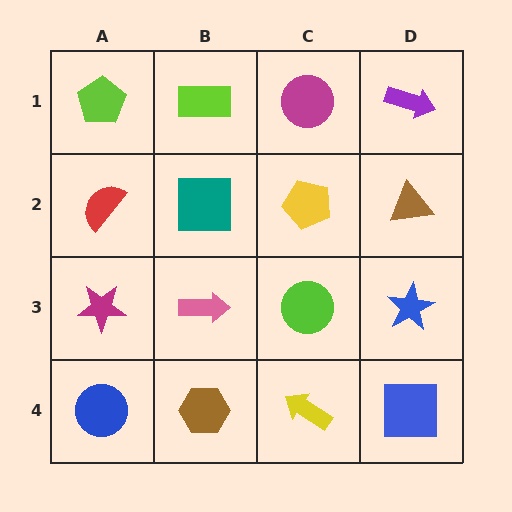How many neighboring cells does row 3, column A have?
3.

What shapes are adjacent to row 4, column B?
A pink arrow (row 3, column B), a blue circle (row 4, column A), a yellow arrow (row 4, column C).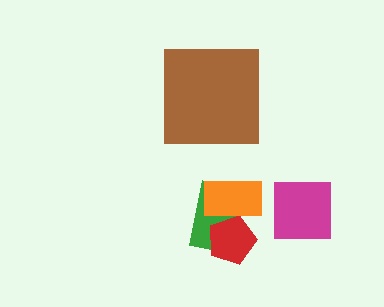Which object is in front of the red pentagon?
The orange rectangle is in front of the red pentagon.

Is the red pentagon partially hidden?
Yes, it is partially covered by another shape.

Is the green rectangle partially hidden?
Yes, it is partially covered by another shape.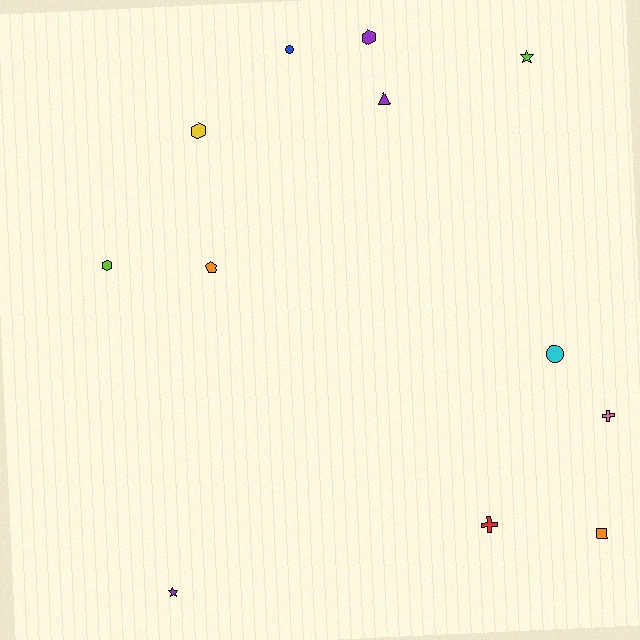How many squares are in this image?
There is 1 square.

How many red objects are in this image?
There is 1 red object.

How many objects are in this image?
There are 12 objects.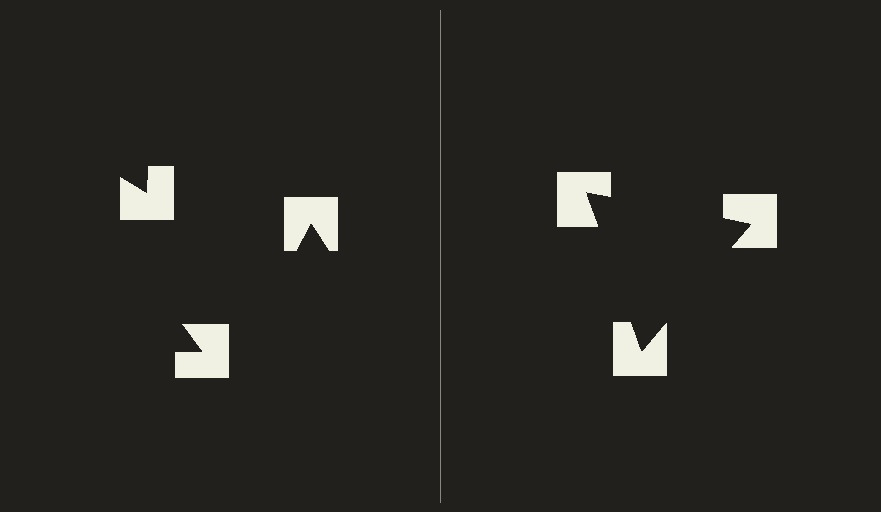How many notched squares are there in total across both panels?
6 — 3 on each side.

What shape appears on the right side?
An illusory triangle.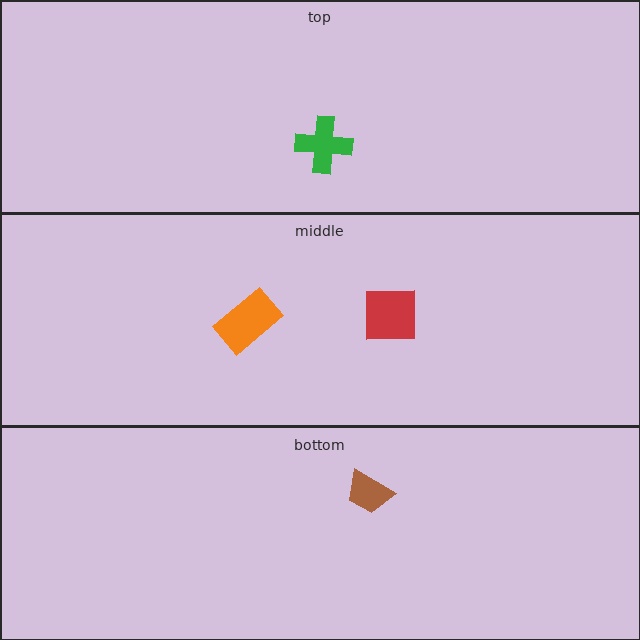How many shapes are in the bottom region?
1.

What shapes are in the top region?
The green cross.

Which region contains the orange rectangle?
The middle region.